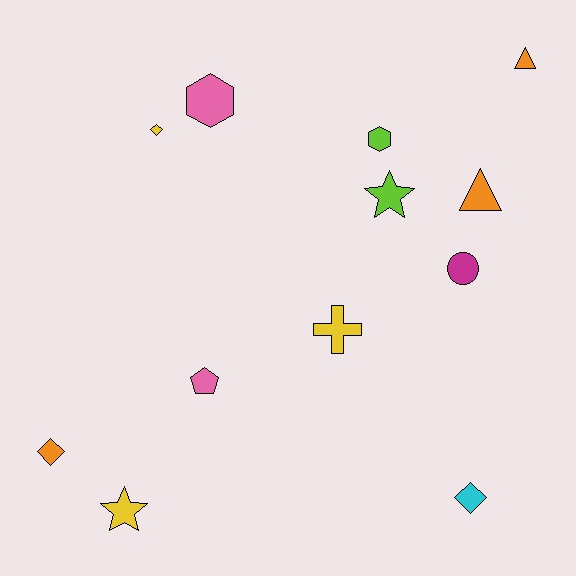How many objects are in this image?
There are 12 objects.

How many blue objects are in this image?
There are no blue objects.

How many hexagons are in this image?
There are 2 hexagons.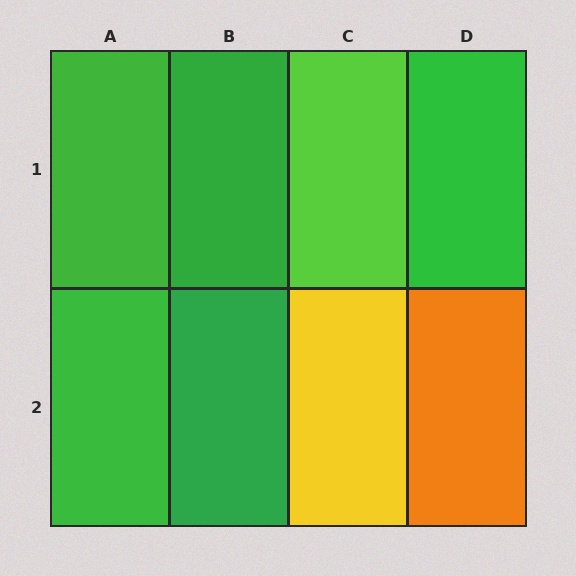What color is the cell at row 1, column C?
Lime.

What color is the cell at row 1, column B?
Green.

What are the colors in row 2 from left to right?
Green, green, yellow, orange.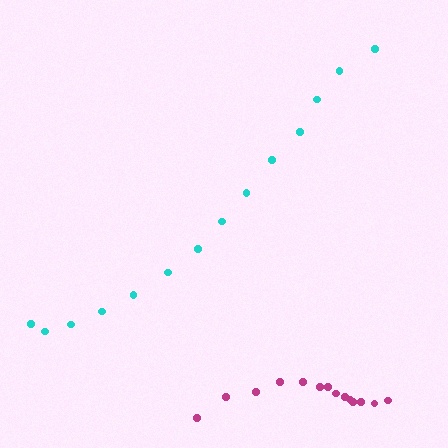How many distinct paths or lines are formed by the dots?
There are 2 distinct paths.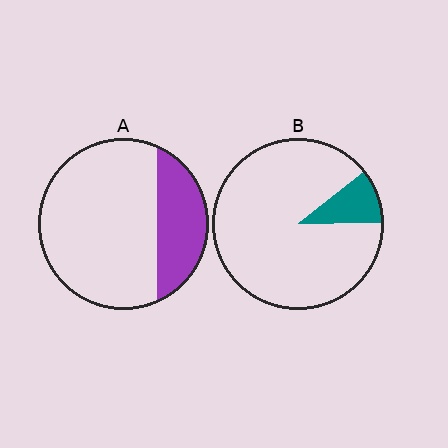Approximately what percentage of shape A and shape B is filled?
A is approximately 25% and B is approximately 10%.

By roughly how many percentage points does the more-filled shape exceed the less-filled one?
By roughly 15 percentage points (A over B).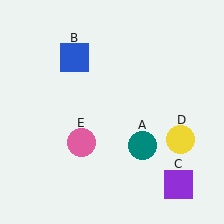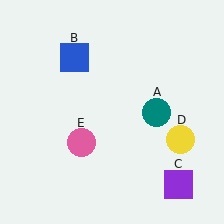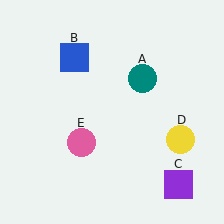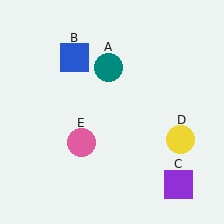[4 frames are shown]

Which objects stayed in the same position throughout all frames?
Blue square (object B) and purple square (object C) and yellow circle (object D) and pink circle (object E) remained stationary.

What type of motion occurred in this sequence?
The teal circle (object A) rotated counterclockwise around the center of the scene.